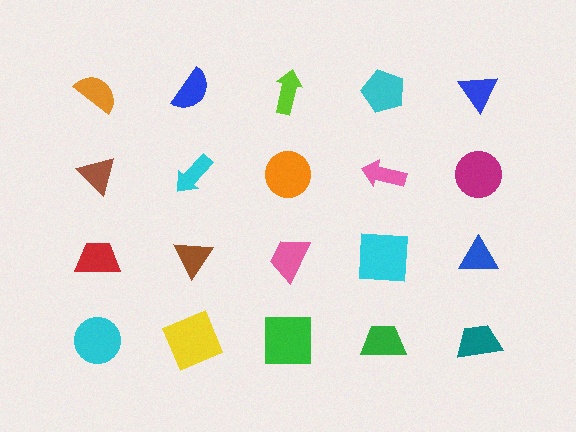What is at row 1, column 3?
A lime arrow.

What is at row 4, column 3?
A green square.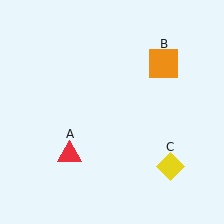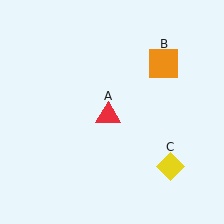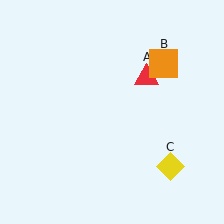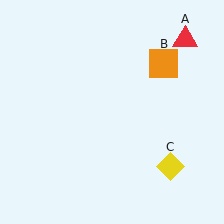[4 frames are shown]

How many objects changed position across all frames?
1 object changed position: red triangle (object A).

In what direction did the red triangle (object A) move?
The red triangle (object A) moved up and to the right.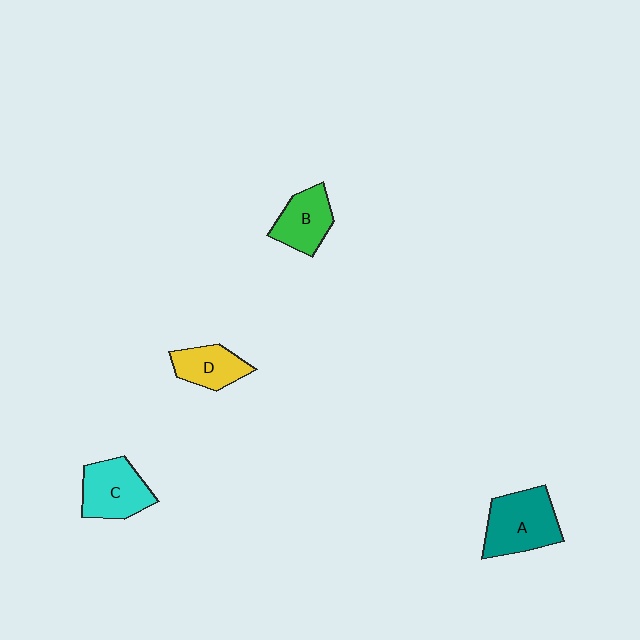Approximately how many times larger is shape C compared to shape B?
Approximately 1.2 times.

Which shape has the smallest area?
Shape D (yellow).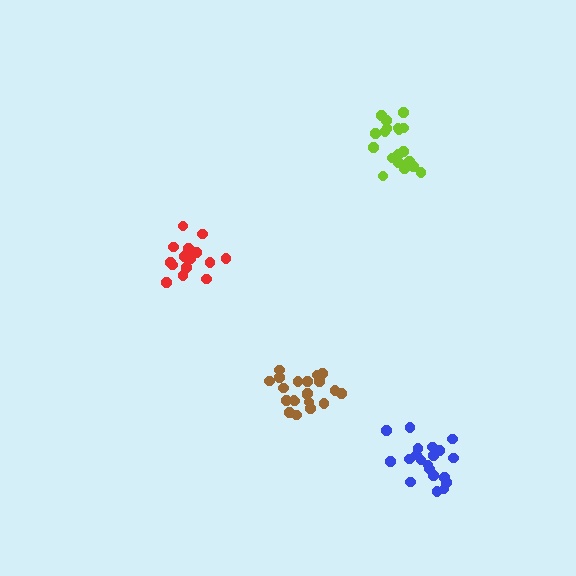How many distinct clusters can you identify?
There are 4 distinct clusters.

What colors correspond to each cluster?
The clusters are colored: blue, lime, red, brown.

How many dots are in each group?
Group 1: 20 dots, Group 2: 19 dots, Group 3: 15 dots, Group 4: 21 dots (75 total).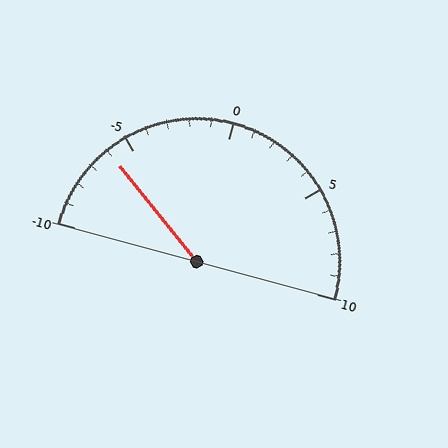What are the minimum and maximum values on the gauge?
The gauge ranges from -10 to 10.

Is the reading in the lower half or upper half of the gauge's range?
The reading is in the lower half of the range (-10 to 10).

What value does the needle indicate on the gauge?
The needle indicates approximately -6.